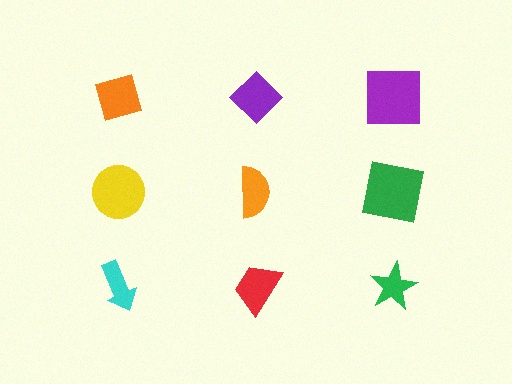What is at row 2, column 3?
A green square.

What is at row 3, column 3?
A green star.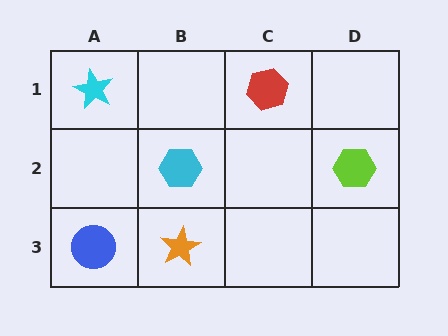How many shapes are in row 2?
2 shapes.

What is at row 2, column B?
A cyan hexagon.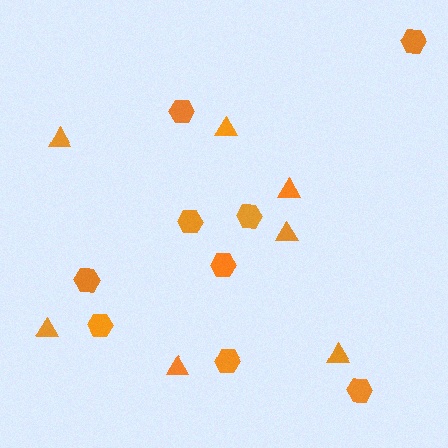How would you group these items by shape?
There are 2 groups: one group of triangles (7) and one group of hexagons (9).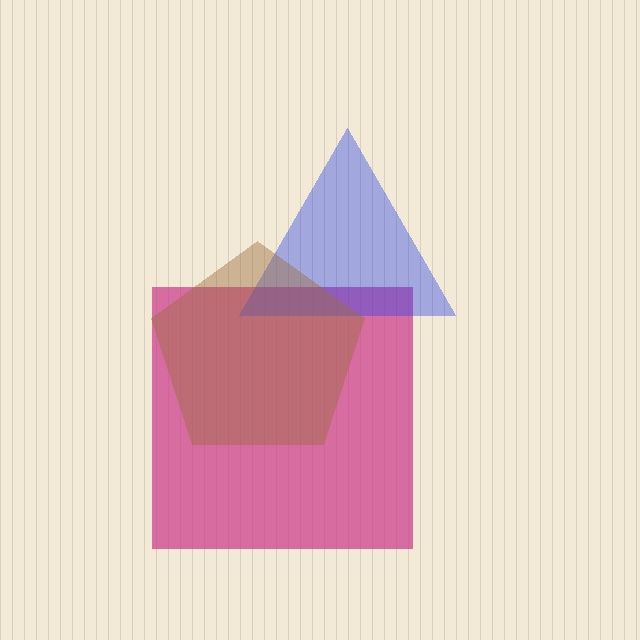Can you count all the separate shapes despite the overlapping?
Yes, there are 3 separate shapes.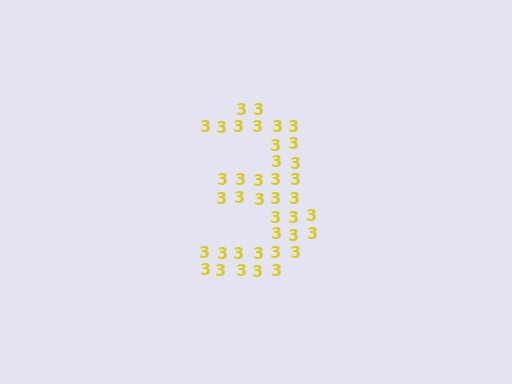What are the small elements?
The small elements are digit 3's.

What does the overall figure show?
The overall figure shows the digit 3.